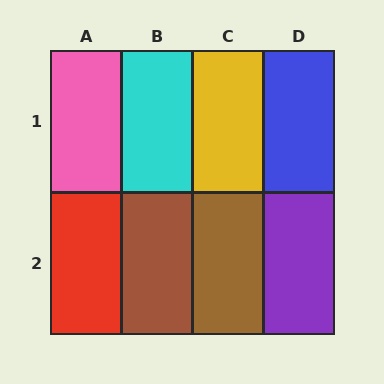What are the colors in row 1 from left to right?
Pink, cyan, yellow, blue.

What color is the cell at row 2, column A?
Red.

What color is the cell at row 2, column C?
Brown.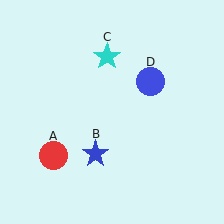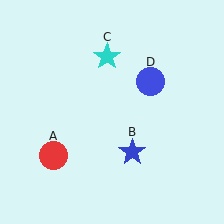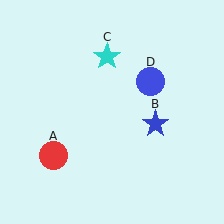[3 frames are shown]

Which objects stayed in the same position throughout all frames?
Red circle (object A) and cyan star (object C) and blue circle (object D) remained stationary.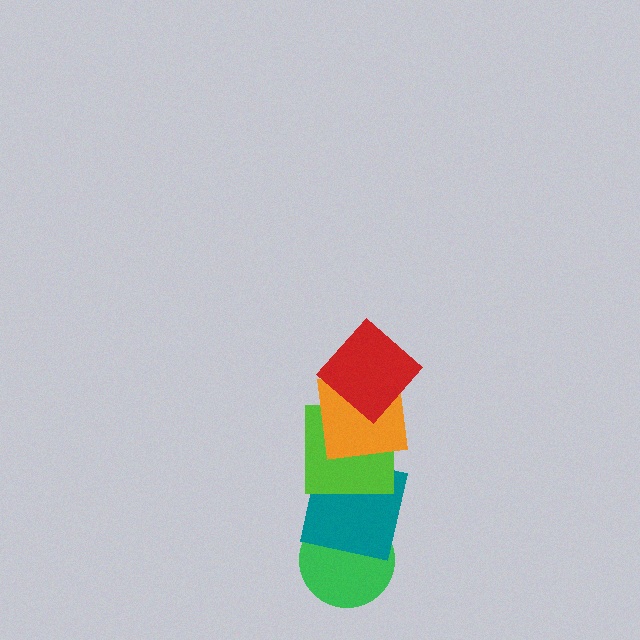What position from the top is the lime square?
The lime square is 3rd from the top.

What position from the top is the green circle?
The green circle is 5th from the top.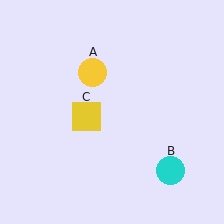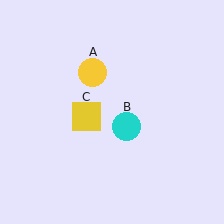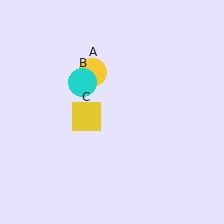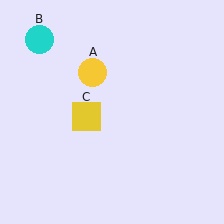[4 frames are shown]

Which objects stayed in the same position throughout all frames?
Yellow circle (object A) and yellow square (object C) remained stationary.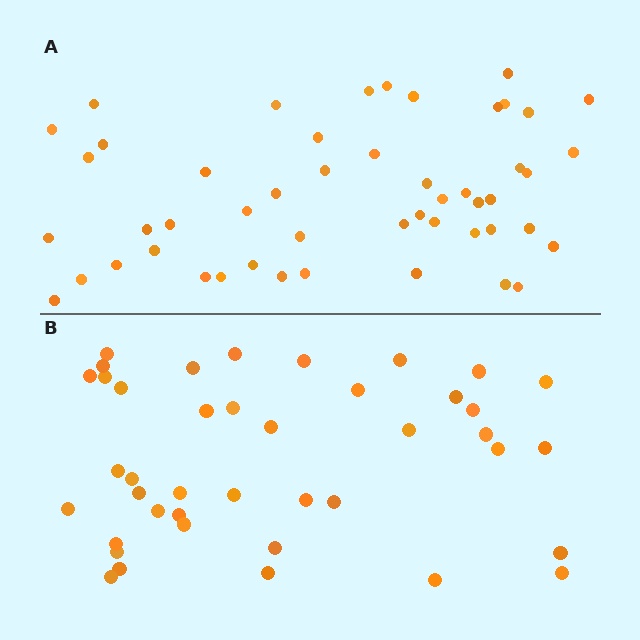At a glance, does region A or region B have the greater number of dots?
Region A (the top region) has more dots.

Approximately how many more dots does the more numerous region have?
Region A has roughly 8 or so more dots than region B.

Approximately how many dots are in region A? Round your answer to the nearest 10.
About 50 dots.